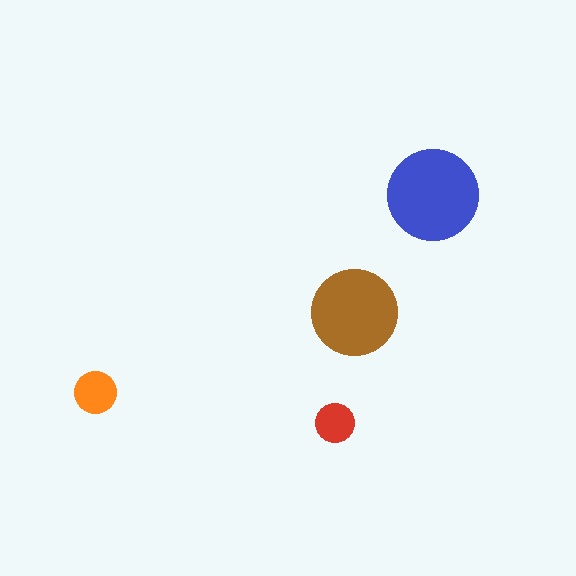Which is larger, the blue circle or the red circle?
The blue one.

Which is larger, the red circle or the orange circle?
The orange one.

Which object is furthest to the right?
The blue circle is rightmost.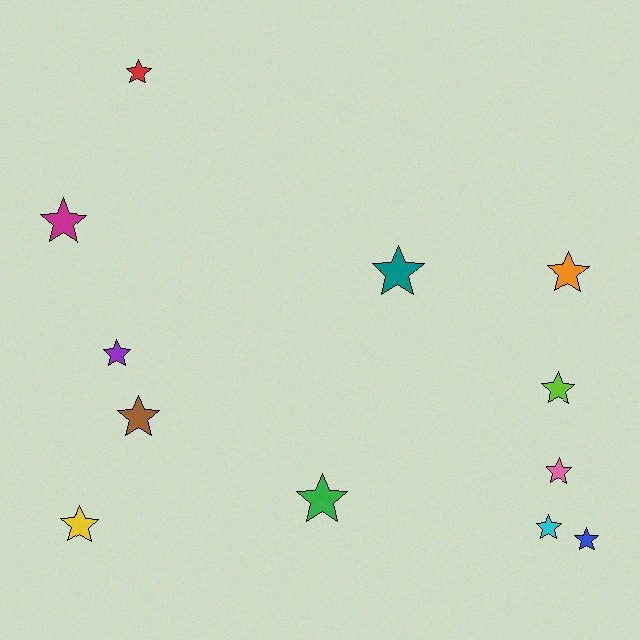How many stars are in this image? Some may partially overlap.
There are 12 stars.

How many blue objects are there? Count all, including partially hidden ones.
There is 1 blue object.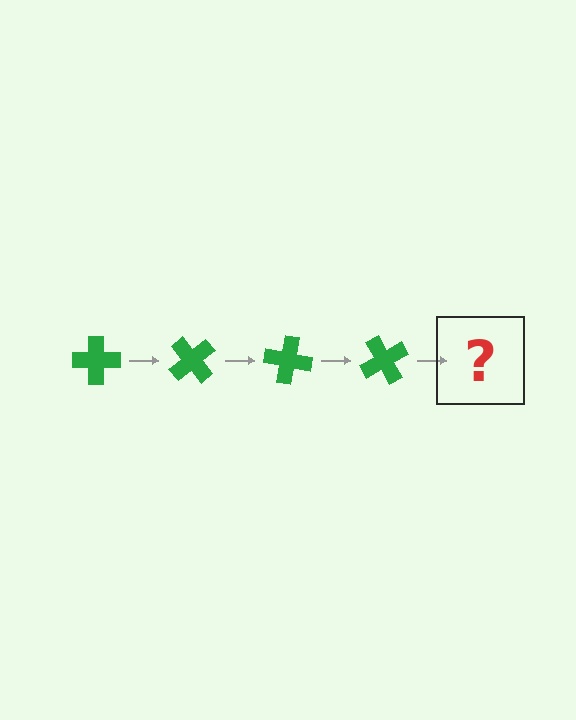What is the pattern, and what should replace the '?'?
The pattern is that the cross rotates 50 degrees each step. The '?' should be a green cross rotated 200 degrees.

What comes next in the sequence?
The next element should be a green cross rotated 200 degrees.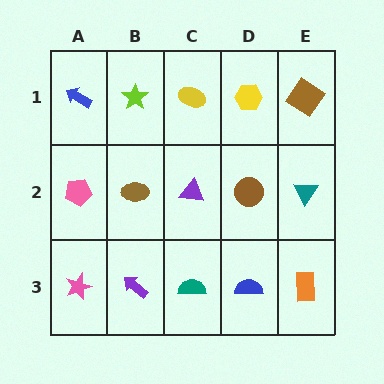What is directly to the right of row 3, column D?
An orange rectangle.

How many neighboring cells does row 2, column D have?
4.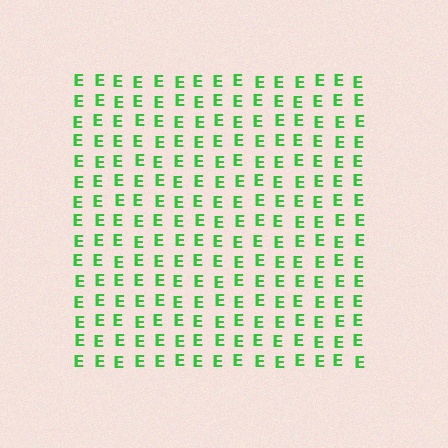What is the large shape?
The large shape is a square.